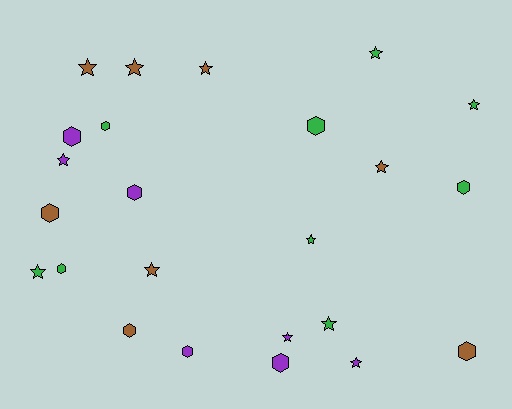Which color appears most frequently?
Green, with 9 objects.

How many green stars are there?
There are 5 green stars.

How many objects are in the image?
There are 24 objects.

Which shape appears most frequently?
Star, with 13 objects.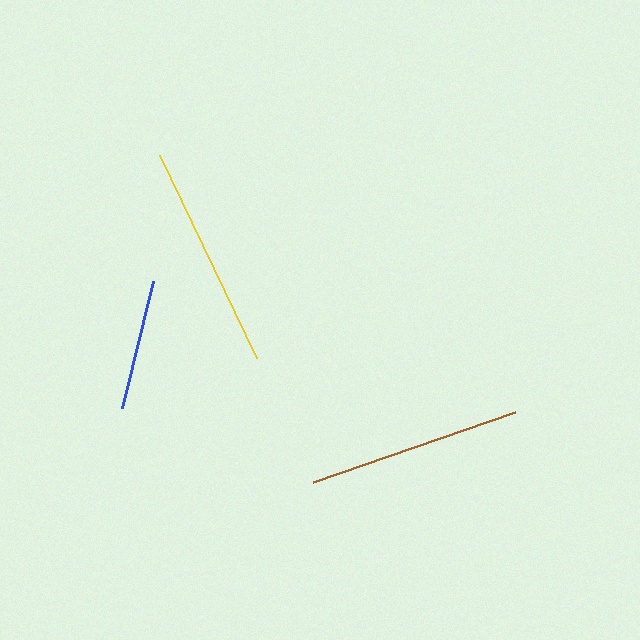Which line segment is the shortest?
The blue line is the shortest at approximately 131 pixels.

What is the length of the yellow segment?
The yellow segment is approximately 224 pixels long.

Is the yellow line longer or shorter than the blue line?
The yellow line is longer than the blue line.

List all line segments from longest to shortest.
From longest to shortest: yellow, brown, blue.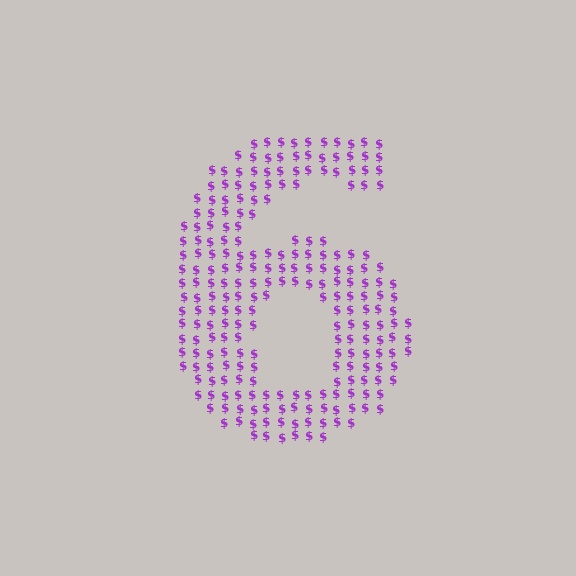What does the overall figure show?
The overall figure shows the digit 6.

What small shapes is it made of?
It is made of small dollar signs.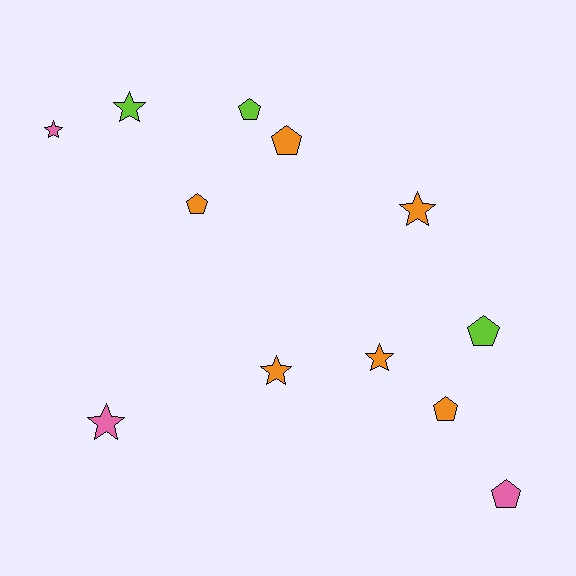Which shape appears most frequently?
Star, with 6 objects.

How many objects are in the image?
There are 12 objects.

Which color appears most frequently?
Orange, with 6 objects.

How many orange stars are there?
There are 3 orange stars.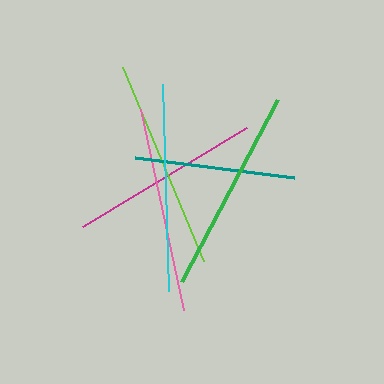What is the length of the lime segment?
The lime segment is approximately 210 pixels long.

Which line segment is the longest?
The lime line is the longest at approximately 210 pixels.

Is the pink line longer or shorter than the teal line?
The pink line is longer than the teal line.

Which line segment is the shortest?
The teal line is the shortest at approximately 160 pixels.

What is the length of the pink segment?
The pink segment is approximately 205 pixels long.